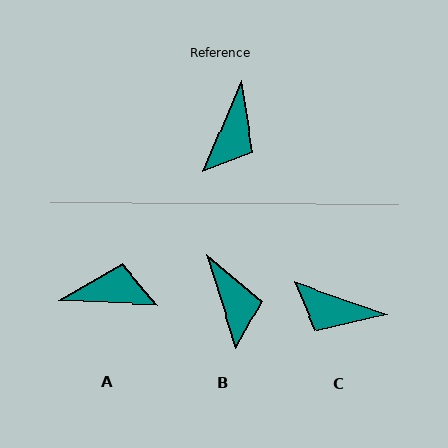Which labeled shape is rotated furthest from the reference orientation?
A, about 110 degrees away.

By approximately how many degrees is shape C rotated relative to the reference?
Approximately 87 degrees clockwise.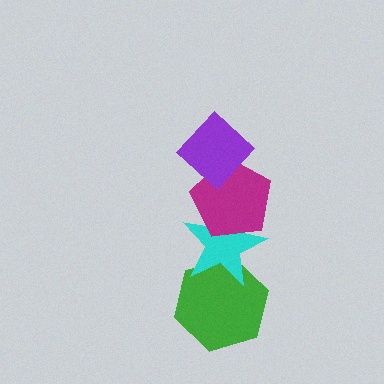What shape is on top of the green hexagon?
The cyan star is on top of the green hexagon.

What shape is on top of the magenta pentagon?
The purple diamond is on top of the magenta pentagon.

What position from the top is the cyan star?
The cyan star is 3rd from the top.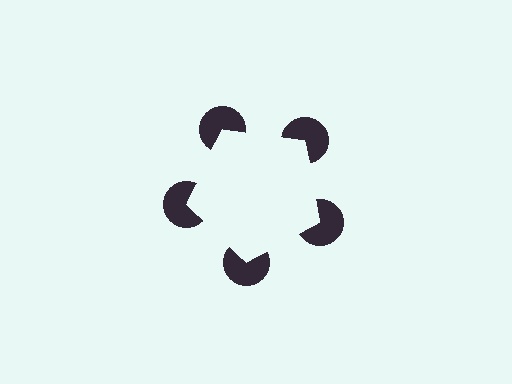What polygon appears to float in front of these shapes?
An illusory pentagon — its edges are inferred from the aligned wedge cuts in the pac-man discs, not physically drawn.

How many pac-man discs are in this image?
There are 5 — one at each vertex of the illusory pentagon.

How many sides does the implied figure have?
5 sides.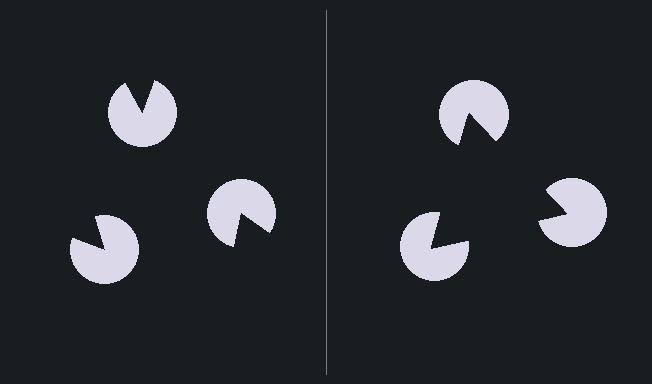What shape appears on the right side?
An illusory triangle.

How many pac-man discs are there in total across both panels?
6 — 3 on each side.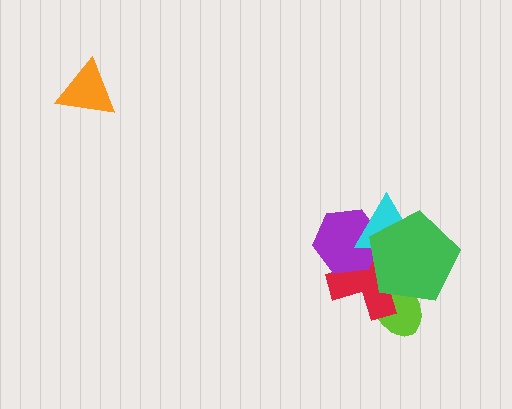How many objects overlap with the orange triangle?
0 objects overlap with the orange triangle.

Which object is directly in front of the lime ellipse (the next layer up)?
The red cross is directly in front of the lime ellipse.